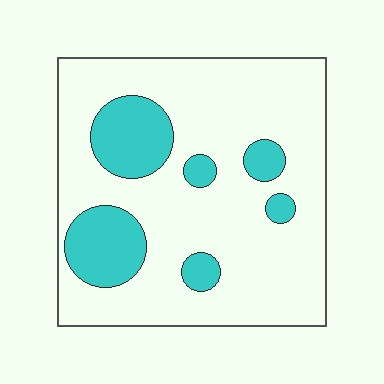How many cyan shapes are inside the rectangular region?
6.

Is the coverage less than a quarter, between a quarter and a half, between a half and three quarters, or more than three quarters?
Less than a quarter.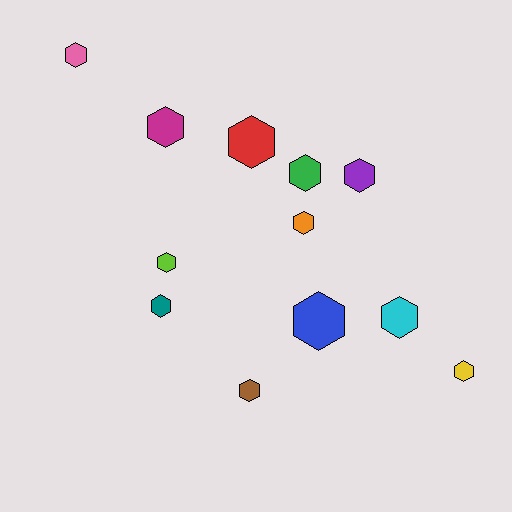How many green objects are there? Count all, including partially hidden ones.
There is 1 green object.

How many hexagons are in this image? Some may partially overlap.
There are 12 hexagons.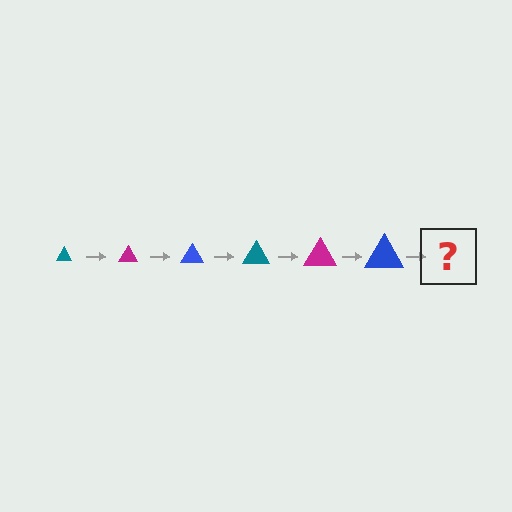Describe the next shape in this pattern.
It should be a teal triangle, larger than the previous one.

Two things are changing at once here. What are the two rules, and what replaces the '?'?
The two rules are that the triangle grows larger each step and the color cycles through teal, magenta, and blue. The '?' should be a teal triangle, larger than the previous one.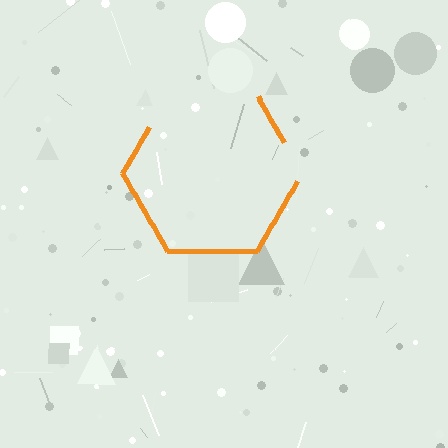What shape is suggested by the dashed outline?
The dashed outline suggests a hexagon.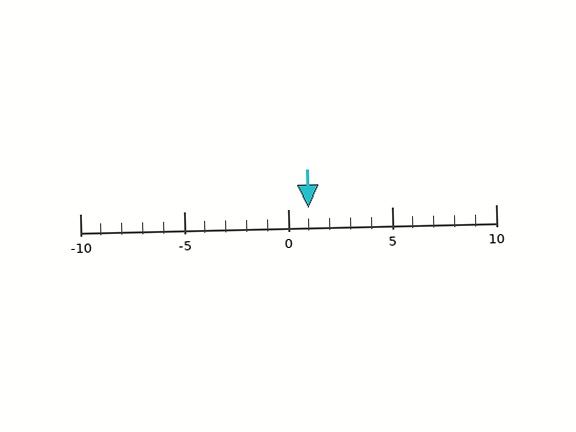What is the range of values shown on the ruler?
The ruler shows values from -10 to 10.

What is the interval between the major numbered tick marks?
The major tick marks are spaced 5 units apart.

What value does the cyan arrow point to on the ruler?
The cyan arrow points to approximately 1.